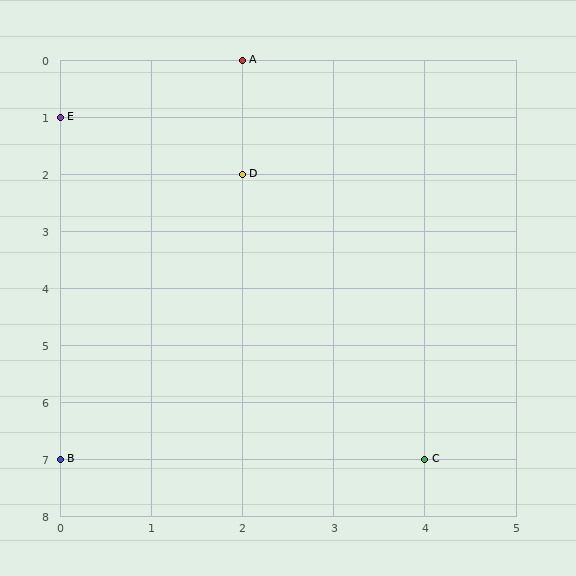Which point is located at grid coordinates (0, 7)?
Point B is at (0, 7).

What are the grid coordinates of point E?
Point E is at grid coordinates (0, 1).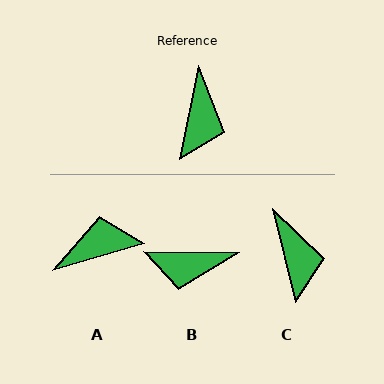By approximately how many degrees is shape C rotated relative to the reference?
Approximately 25 degrees counter-clockwise.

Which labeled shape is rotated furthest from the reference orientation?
A, about 119 degrees away.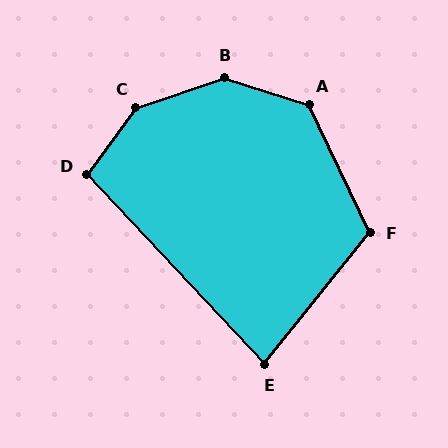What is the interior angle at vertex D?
Approximately 101 degrees (obtuse).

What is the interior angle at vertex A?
Approximately 133 degrees (obtuse).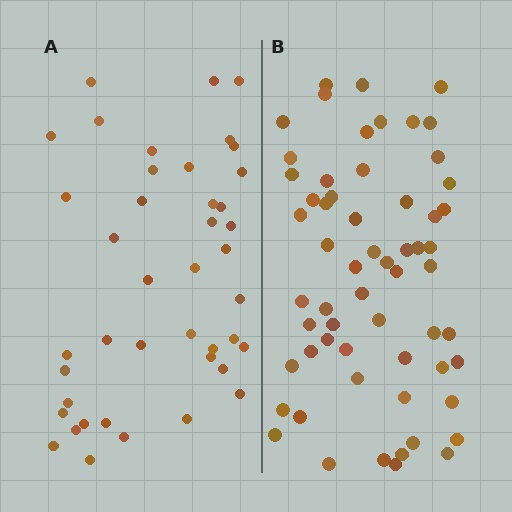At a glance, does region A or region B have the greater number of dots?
Region B (the right region) has more dots.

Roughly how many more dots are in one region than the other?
Region B has approximately 20 more dots than region A.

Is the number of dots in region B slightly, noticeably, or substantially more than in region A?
Region B has noticeably more, but not dramatically so. The ratio is roughly 1.4 to 1.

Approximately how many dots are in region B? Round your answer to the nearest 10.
About 60 dots.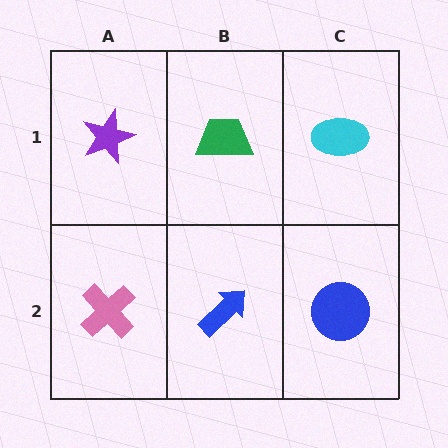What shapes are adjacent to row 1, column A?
A pink cross (row 2, column A), a green trapezoid (row 1, column B).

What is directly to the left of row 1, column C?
A green trapezoid.